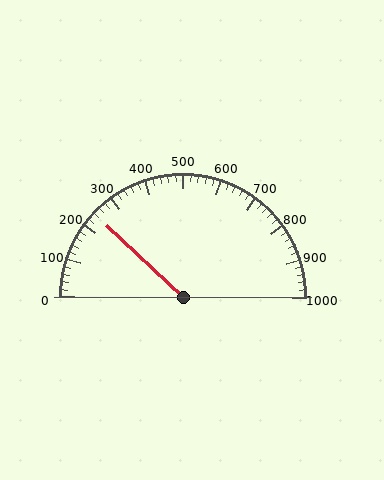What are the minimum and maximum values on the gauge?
The gauge ranges from 0 to 1000.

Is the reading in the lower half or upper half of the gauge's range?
The reading is in the lower half of the range (0 to 1000).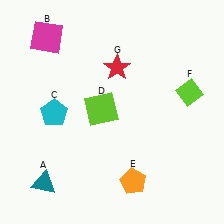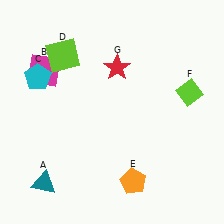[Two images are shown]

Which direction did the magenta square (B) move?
The magenta square (B) moved down.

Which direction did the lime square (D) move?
The lime square (D) moved up.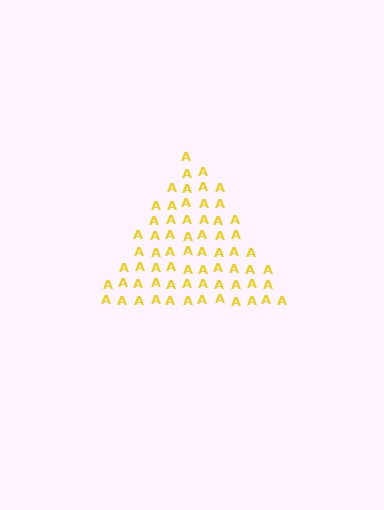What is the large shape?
The large shape is a triangle.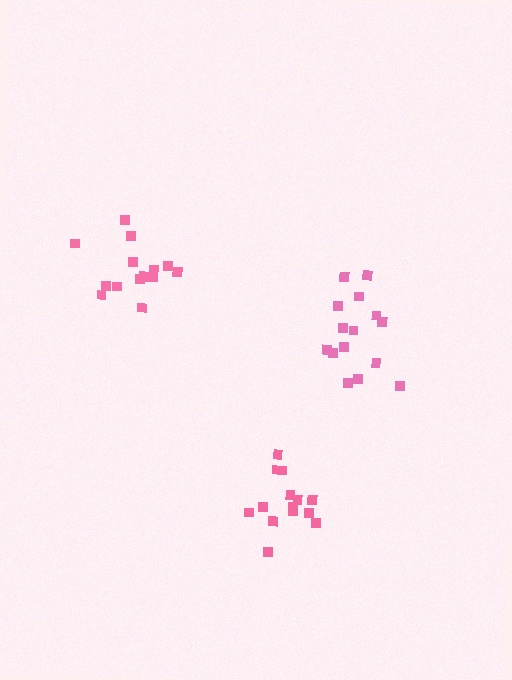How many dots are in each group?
Group 1: 15 dots, Group 2: 14 dots, Group 3: 14 dots (43 total).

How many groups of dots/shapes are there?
There are 3 groups.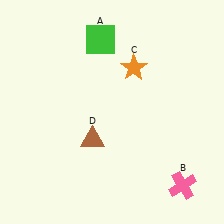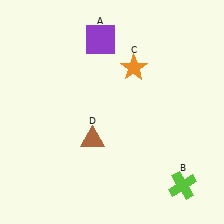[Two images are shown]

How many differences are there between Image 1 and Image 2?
There are 2 differences between the two images.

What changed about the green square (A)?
In Image 1, A is green. In Image 2, it changed to purple.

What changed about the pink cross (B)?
In Image 1, B is pink. In Image 2, it changed to lime.